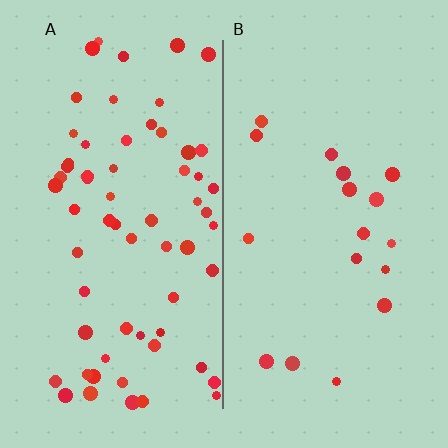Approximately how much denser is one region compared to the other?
Approximately 3.6× — region A over region B.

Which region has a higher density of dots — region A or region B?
A (the left).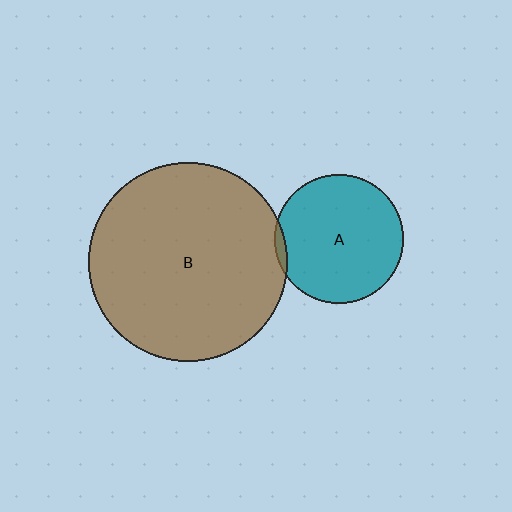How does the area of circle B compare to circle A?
Approximately 2.4 times.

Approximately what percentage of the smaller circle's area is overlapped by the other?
Approximately 5%.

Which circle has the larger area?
Circle B (brown).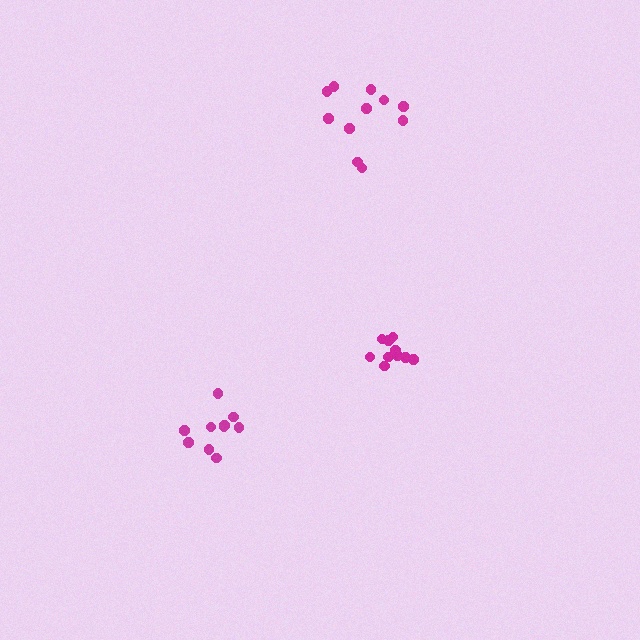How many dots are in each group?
Group 1: 10 dots, Group 2: 10 dots, Group 3: 11 dots (31 total).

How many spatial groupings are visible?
There are 3 spatial groupings.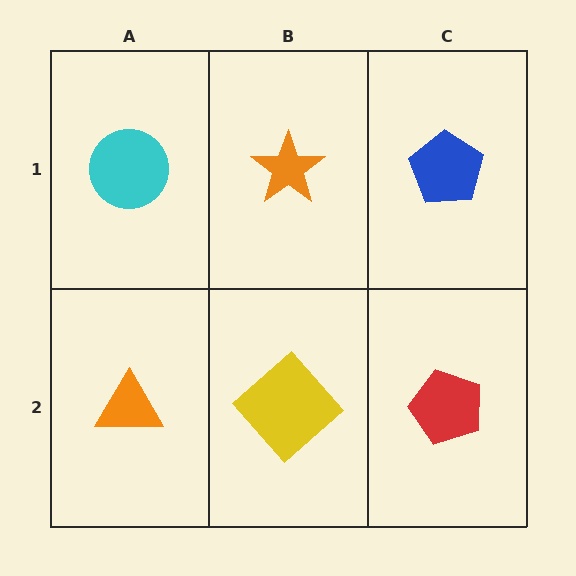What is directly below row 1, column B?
A yellow diamond.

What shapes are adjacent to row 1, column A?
An orange triangle (row 2, column A), an orange star (row 1, column B).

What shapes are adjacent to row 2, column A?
A cyan circle (row 1, column A), a yellow diamond (row 2, column B).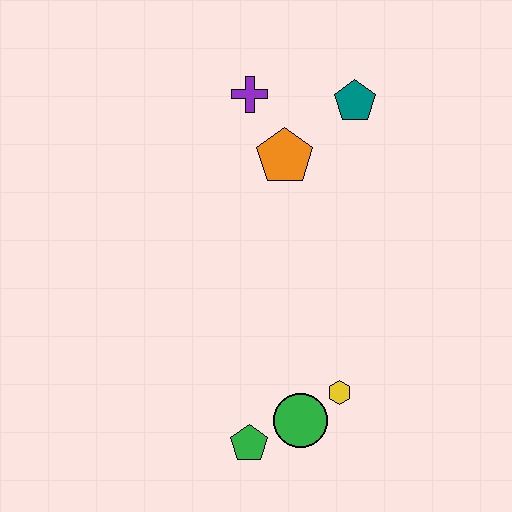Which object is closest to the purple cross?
The orange pentagon is closest to the purple cross.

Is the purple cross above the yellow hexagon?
Yes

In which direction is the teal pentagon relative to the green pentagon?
The teal pentagon is above the green pentagon.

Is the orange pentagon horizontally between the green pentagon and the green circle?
Yes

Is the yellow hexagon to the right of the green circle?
Yes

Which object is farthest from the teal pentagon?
The green pentagon is farthest from the teal pentagon.